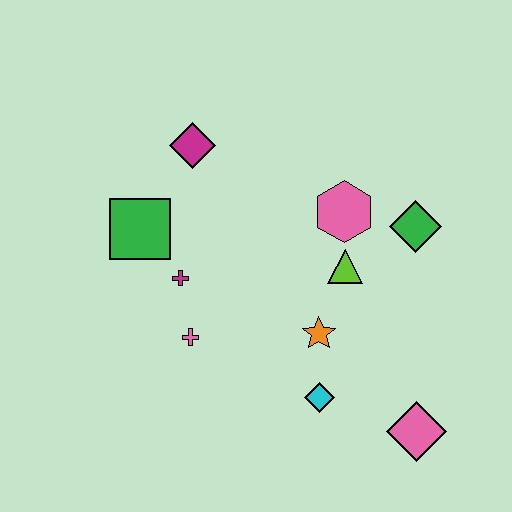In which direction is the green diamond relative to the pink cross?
The green diamond is to the right of the pink cross.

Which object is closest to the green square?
The magenta cross is closest to the green square.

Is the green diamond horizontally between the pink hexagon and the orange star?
No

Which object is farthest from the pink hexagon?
The pink diamond is farthest from the pink hexagon.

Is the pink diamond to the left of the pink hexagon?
No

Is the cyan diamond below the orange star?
Yes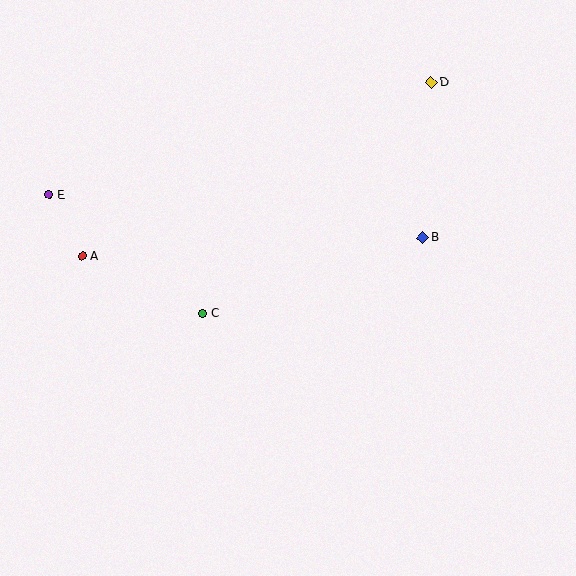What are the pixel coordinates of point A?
Point A is at (82, 256).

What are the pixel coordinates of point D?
Point D is at (431, 82).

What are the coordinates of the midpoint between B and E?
The midpoint between B and E is at (236, 216).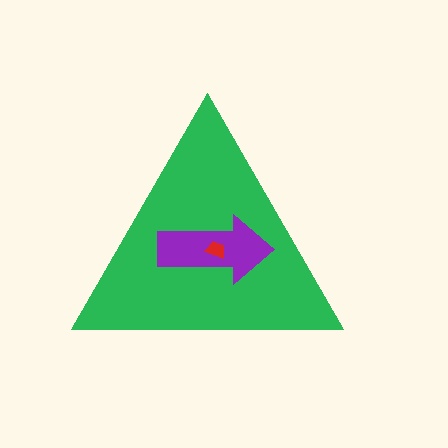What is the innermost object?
The red trapezoid.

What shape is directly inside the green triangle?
The purple arrow.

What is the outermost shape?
The green triangle.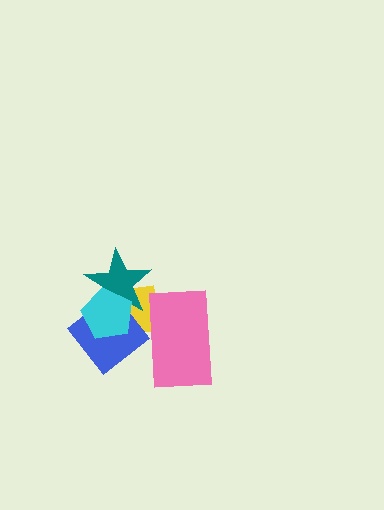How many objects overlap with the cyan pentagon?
3 objects overlap with the cyan pentagon.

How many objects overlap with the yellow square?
4 objects overlap with the yellow square.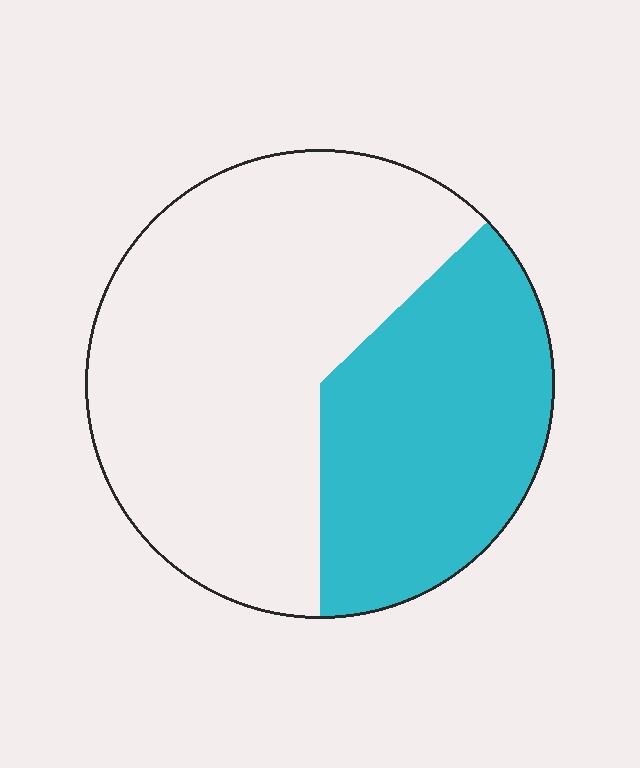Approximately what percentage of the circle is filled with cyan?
Approximately 35%.